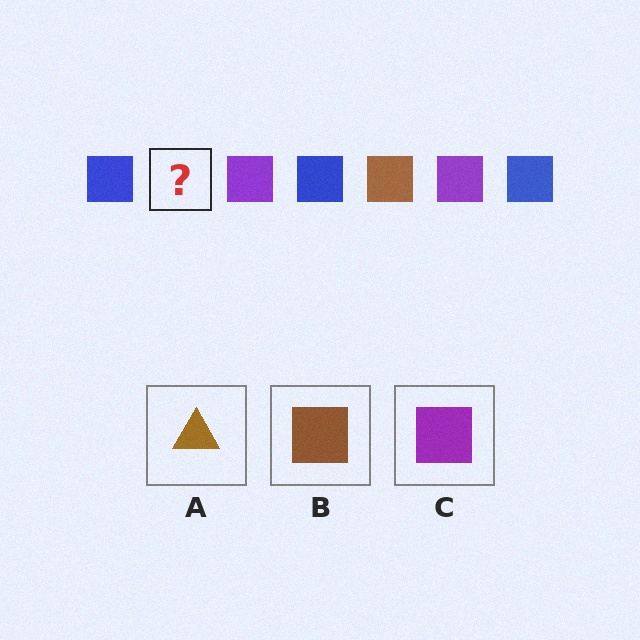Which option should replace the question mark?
Option B.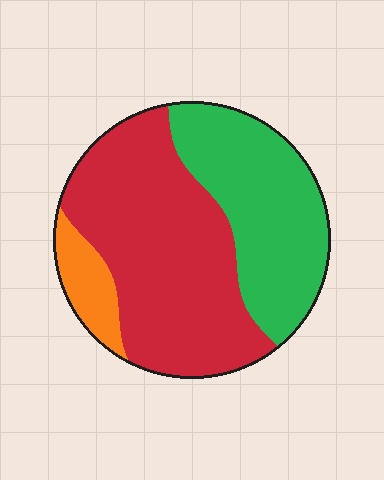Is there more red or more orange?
Red.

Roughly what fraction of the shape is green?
Green takes up about three eighths (3/8) of the shape.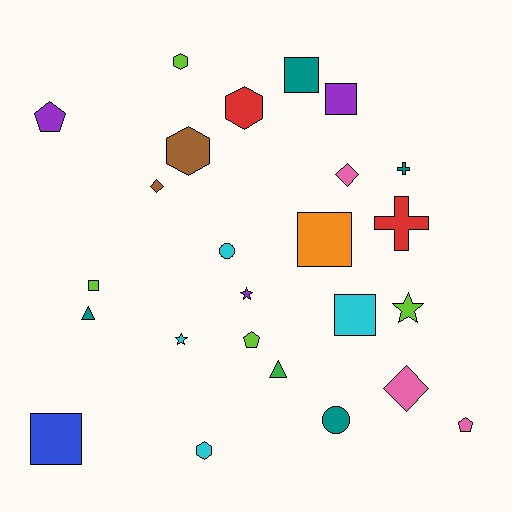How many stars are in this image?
There are 3 stars.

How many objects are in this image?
There are 25 objects.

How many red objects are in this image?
There are 2 red objects.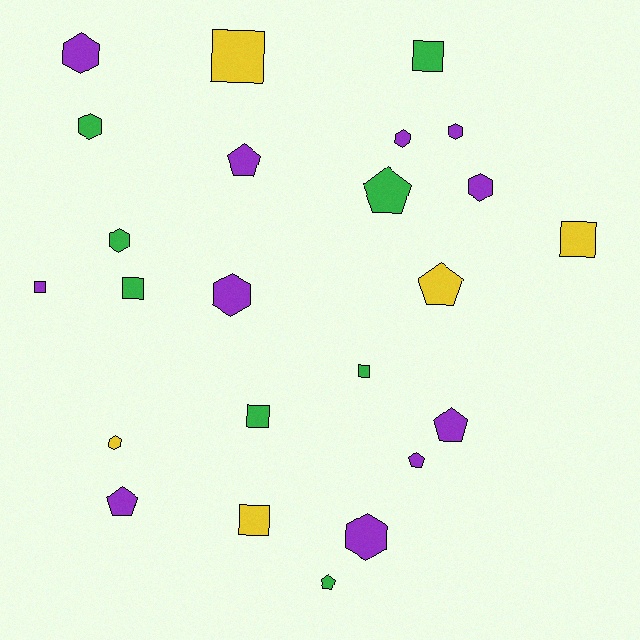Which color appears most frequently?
Purple, with 11 objects.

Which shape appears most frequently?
Hexagon, with 9 objects.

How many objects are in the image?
There are 24 objects.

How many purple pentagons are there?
There are 4 purple pentagons.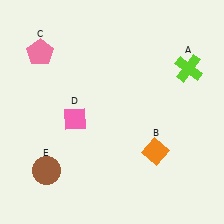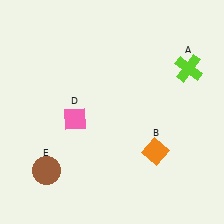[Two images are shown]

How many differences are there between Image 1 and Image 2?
There is 1 difference between the two images.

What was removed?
The pink pentagon (C) was removed in Image 2.